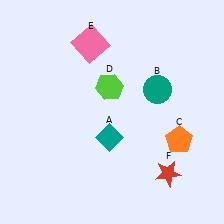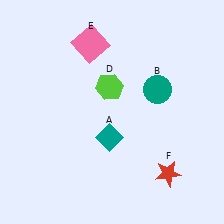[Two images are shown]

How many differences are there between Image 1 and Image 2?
There is 1 difference between the two images.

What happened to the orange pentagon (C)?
The orange pentagon (C) was removed in Image 2. It was in the bottom-right area of Image 1.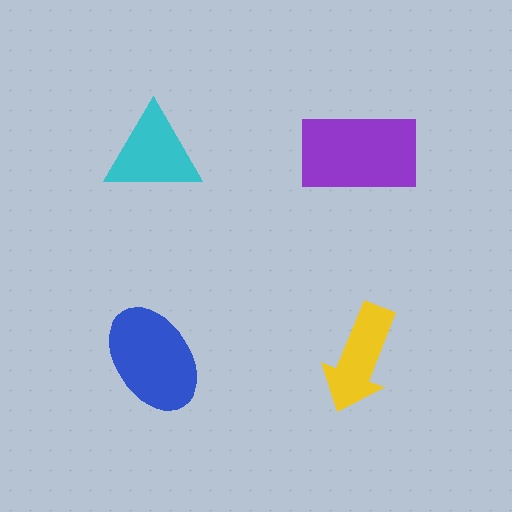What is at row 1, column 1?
A cyan triangle.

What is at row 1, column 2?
A purple rectangle.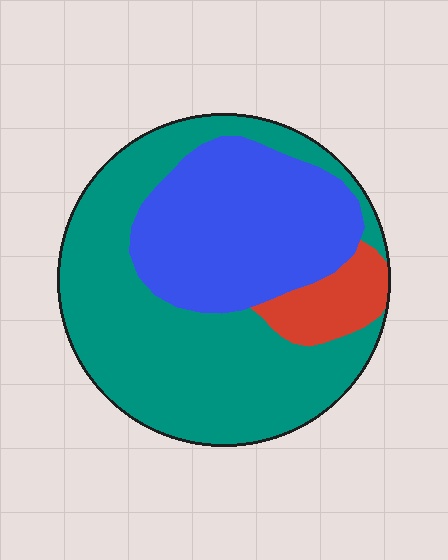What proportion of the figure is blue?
Blue takes up about one third (1/3) of the figure.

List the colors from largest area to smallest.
From largest to smallest: teal, blue, red.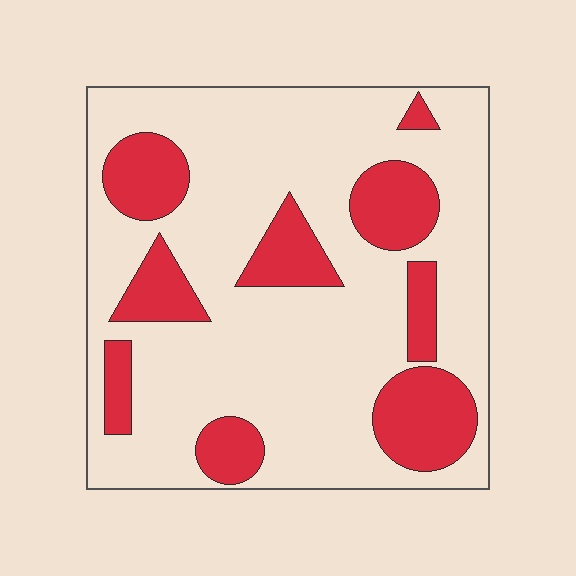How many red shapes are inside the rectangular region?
9.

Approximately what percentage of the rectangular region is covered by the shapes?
Approximately 25%.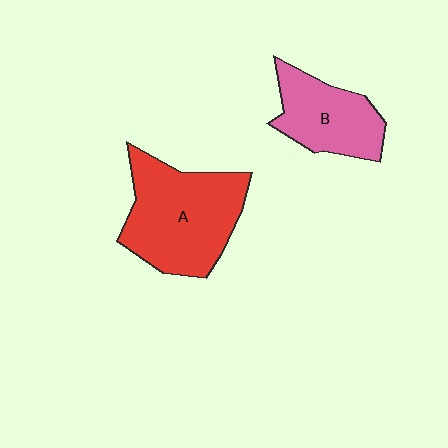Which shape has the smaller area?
Shape B (pink).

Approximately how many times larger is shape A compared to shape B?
Approximately 1.6 times.